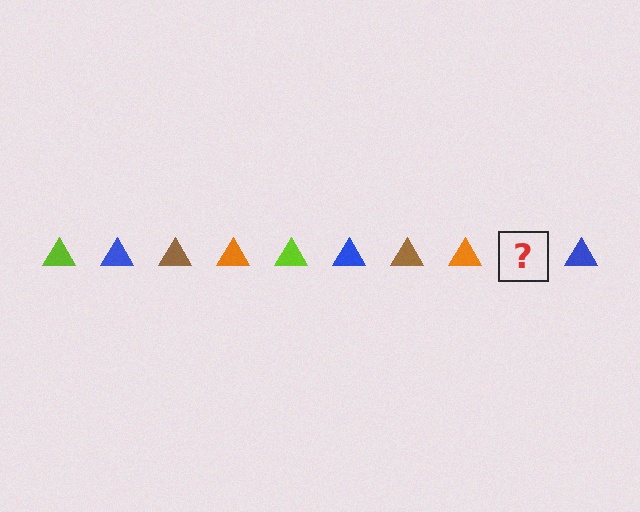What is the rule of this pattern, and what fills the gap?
The rule is that the pattern cycles through lime, blue, brown, orange triangles. The gap should be filled with a lime triangle.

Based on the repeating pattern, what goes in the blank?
The blank should be a lime triangle.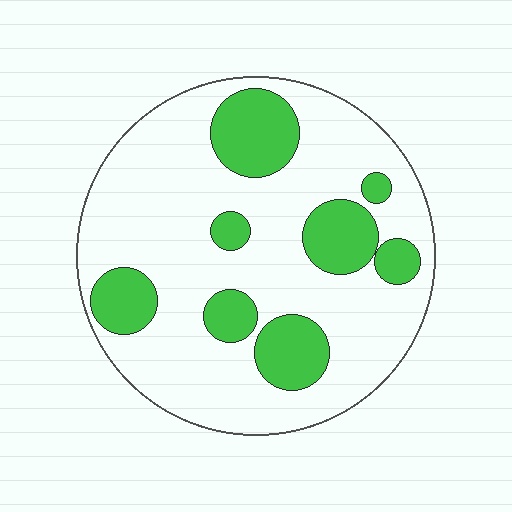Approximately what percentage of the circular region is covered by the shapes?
Approximately 25%.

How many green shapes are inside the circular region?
8.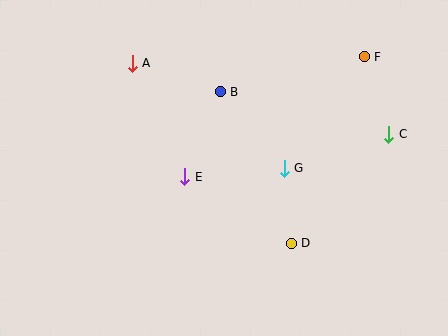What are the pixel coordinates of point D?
Point D is at (291, 243).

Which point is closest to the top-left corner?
Point A is closest to the top-left corner.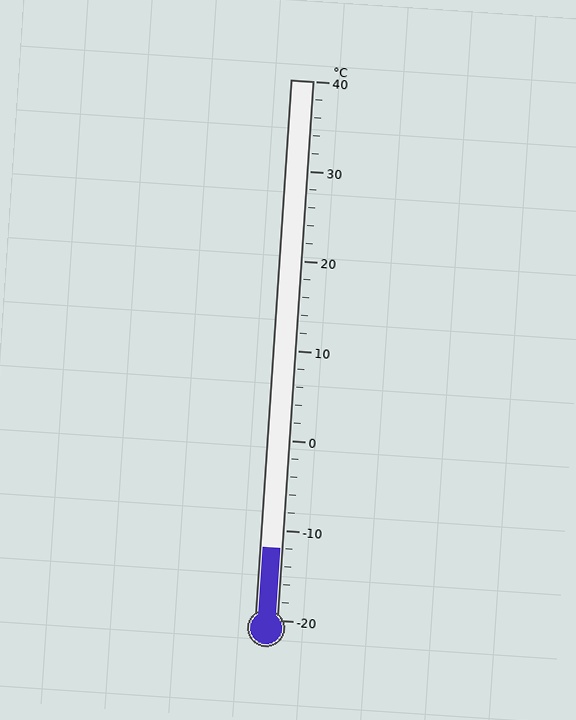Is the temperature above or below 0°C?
The temperature is below 0°C.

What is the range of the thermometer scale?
The thermometer scale ranges from -20°C to 40°C.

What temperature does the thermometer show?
The thermometer shows approximately -12°C.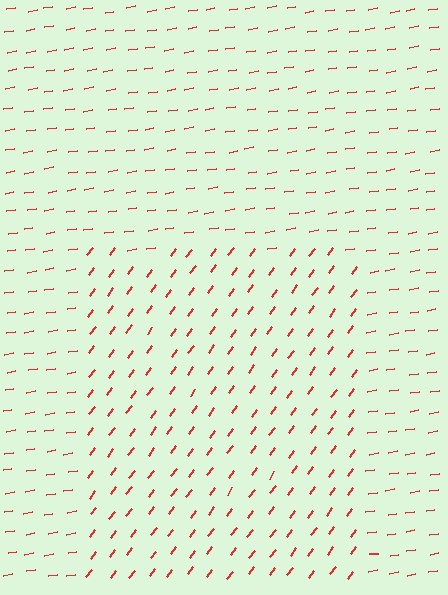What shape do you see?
I see a rectangle.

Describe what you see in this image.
The image is filled with small red line segments. A rectangle region in the image has lines oriented differently from the surrounding lines, creating a visible texture boundary.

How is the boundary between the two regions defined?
The boundary is defined purely by a change in line orientation (approximately 45 degrees difference). All lines are the same color and thickness.